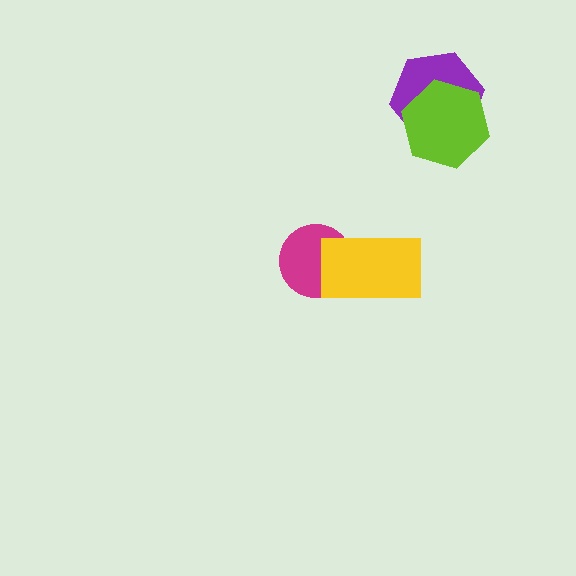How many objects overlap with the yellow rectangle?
1 object overlaps with the yellow rectangle.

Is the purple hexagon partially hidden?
Yes, it is partially covered by another shape.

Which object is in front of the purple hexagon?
The lime hexagon is in front of the purple hexagon.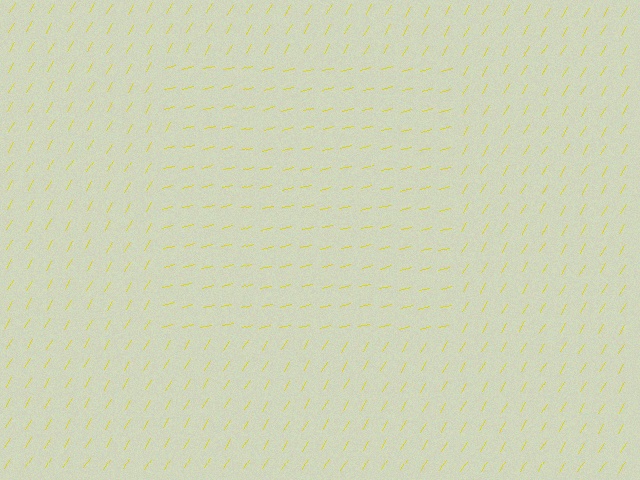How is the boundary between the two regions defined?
The boundary is defined purely by a change in line orientation (approximately 45 degrees difference). All lines are the same color and thickness.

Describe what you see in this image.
The image is filled with small yellow line segments. A rectangle region in the image has lines oriented differently from the surrounding lines, creating a visible texture boundary.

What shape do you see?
I see a rectangle.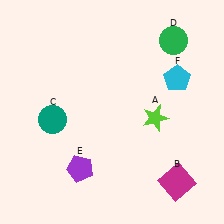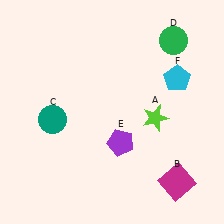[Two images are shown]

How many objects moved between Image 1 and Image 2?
1 object moved between the two images.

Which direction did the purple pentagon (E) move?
The purple pentagon (E) moved right.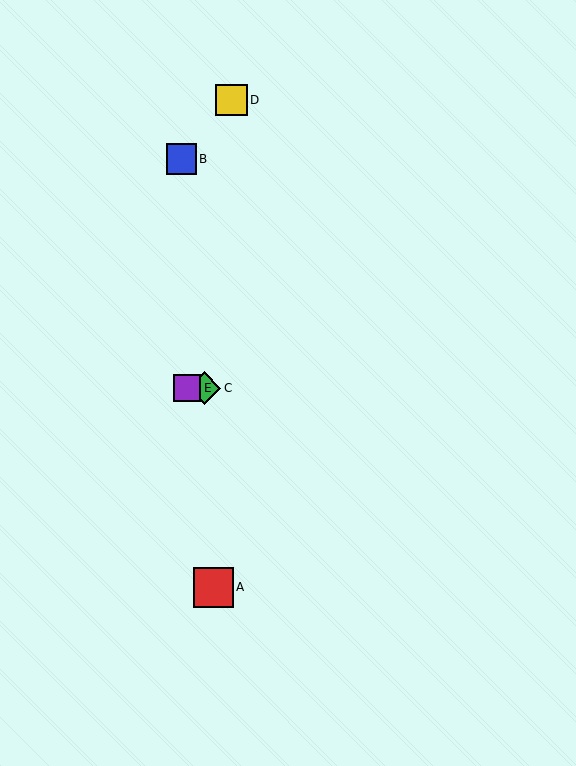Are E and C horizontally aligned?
Yes, both are at y≈388.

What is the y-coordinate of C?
Object C is at y≈388.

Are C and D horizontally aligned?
No, C is at y≈388 and D is at y≈100.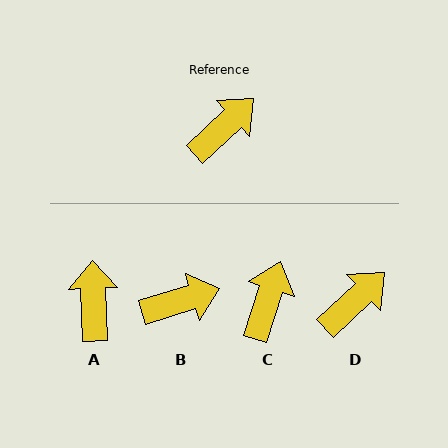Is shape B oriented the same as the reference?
No, it is off by about 26 degrees.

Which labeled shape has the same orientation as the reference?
D.